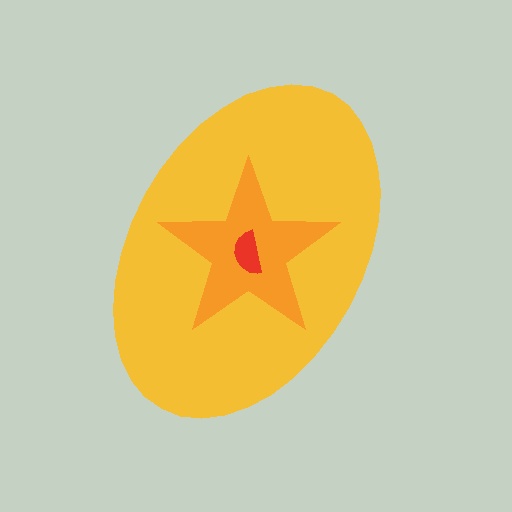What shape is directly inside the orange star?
The red semicircle.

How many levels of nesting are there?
3.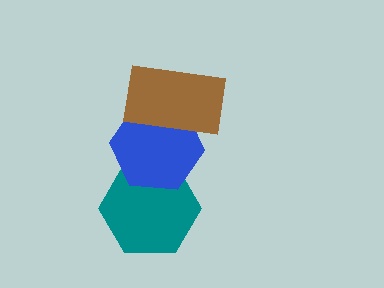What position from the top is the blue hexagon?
The blue hexagon is 2nd from the top.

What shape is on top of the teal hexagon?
The blue hexagon is on top of the teal hexagon.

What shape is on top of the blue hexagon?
The brown rectangle is on top of the blue hexagon.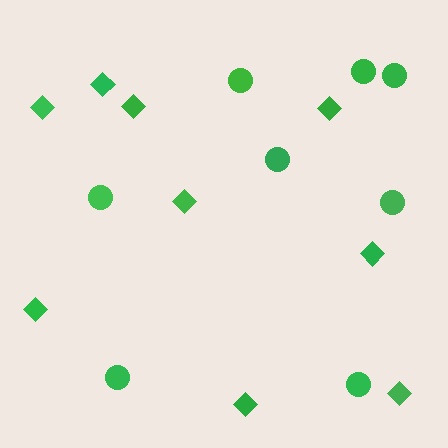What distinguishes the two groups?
There are 2 groups: one group of circles (8) and one group of diamonds (9).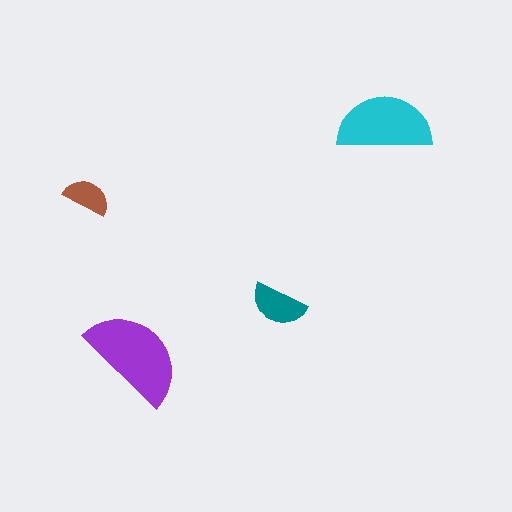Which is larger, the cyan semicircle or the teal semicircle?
The cyan one.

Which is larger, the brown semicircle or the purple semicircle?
The purple one.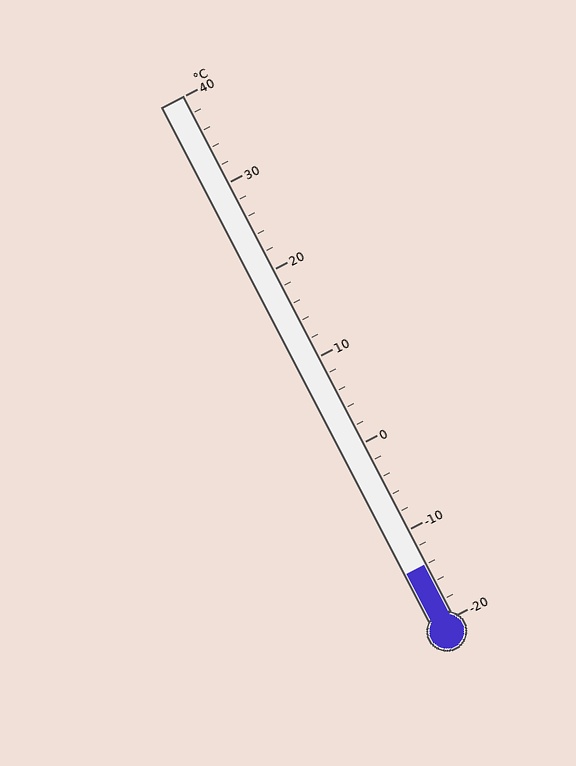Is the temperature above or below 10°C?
The temperature is below 10°C.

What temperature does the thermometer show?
The thermometer shows approximately -14°C.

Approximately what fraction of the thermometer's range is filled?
The thermometer is filled to approximately 10% of its range.